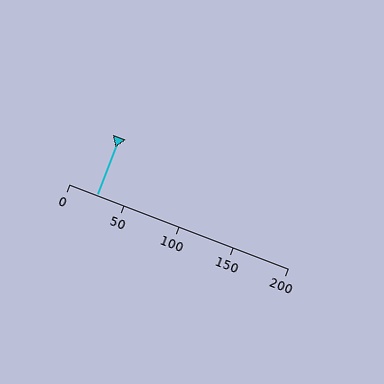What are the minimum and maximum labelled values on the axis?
The axis runs from 0 to 200.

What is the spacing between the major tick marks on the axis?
The major ticks are spaced 50 apart.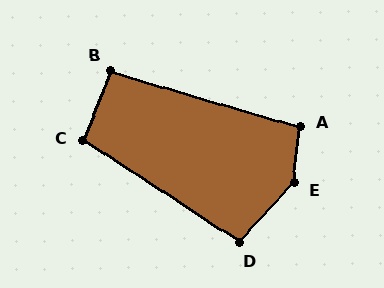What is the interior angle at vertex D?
Approximately 99 degrees (obtuse).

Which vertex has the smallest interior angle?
B, at approximately 96 degrees.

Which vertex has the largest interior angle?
E, at approximately 143 degrees.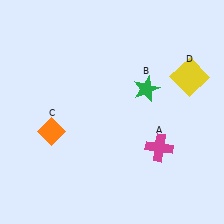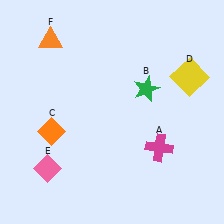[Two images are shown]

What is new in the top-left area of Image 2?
An orange triangle (F) was added in the top-left area of Image 2.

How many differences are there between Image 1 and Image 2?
There are 2 differences between the two images.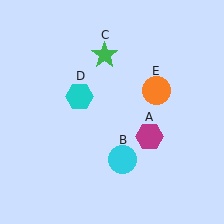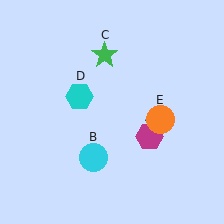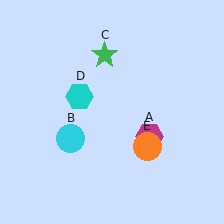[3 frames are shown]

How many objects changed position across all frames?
2 objects changed position: cyan circle (object B), orange circle (object E).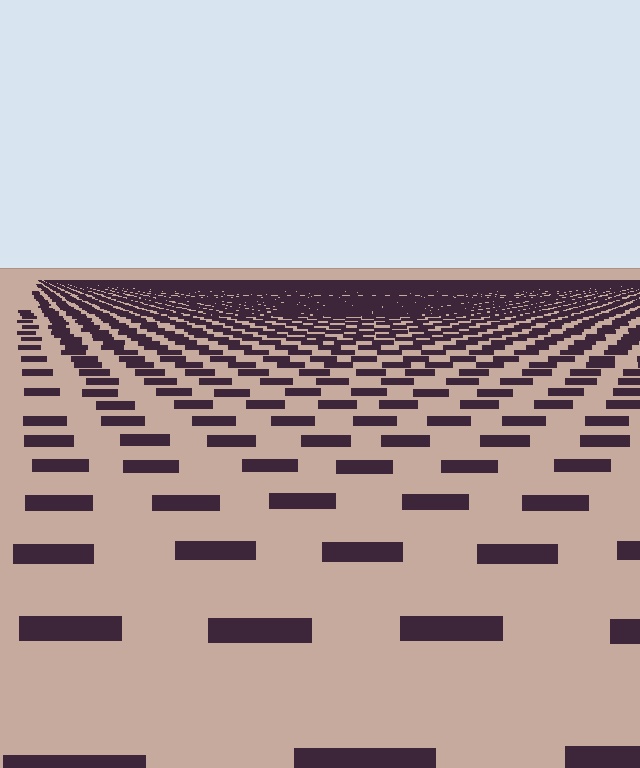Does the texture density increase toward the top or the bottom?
Density increases toward the top.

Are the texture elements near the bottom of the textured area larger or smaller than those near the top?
Larger. Near the bottom, elements are closer to the viewer and appear at a bigger on-screen size.